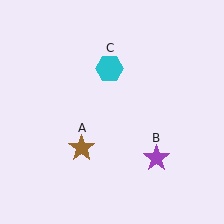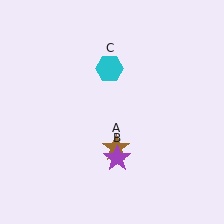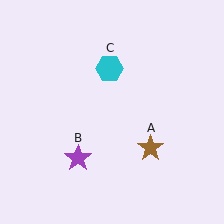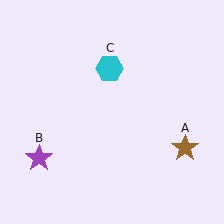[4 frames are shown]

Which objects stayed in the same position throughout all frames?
Cyan hexagon (object C) remained stationary.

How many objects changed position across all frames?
2 objects changed position: brown star (object A), purple star (object B).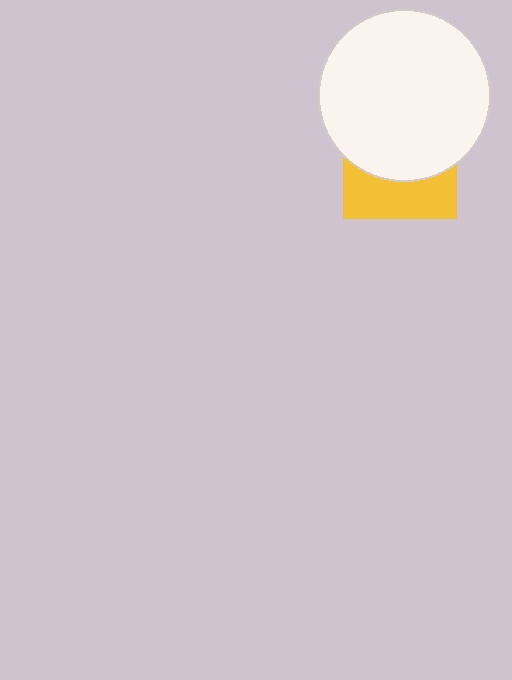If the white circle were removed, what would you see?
You would see the complete yellow square.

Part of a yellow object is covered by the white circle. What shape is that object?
It is a square.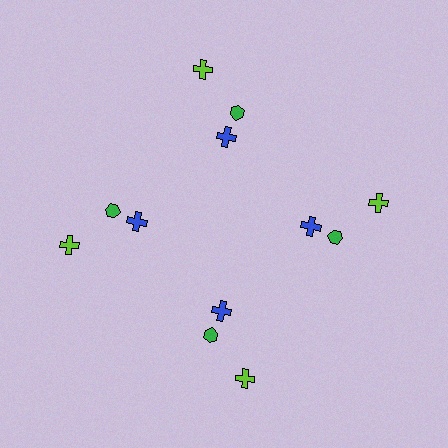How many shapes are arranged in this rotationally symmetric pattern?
There are 12 shapes, arranged in 4 groups of 3.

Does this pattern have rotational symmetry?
Yes, this pattern has 4-fold rotational symmetry. It looks the same after rotating 90 degrees around the center.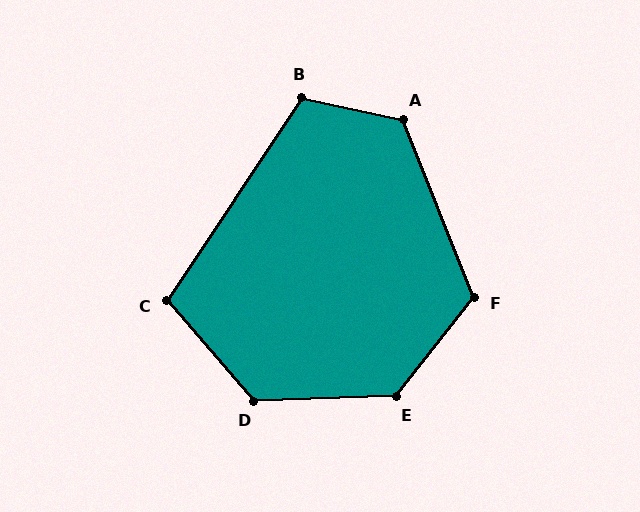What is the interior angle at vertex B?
Approximately 111 degrees (obtuse).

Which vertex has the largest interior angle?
E, at approximately 130 degrees.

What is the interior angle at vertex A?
Approximately 124 degrees (obtuse).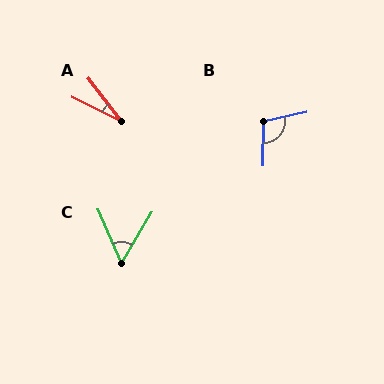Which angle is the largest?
B, at approximately 103 degrees.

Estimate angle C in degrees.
Approximately 54 degrees.